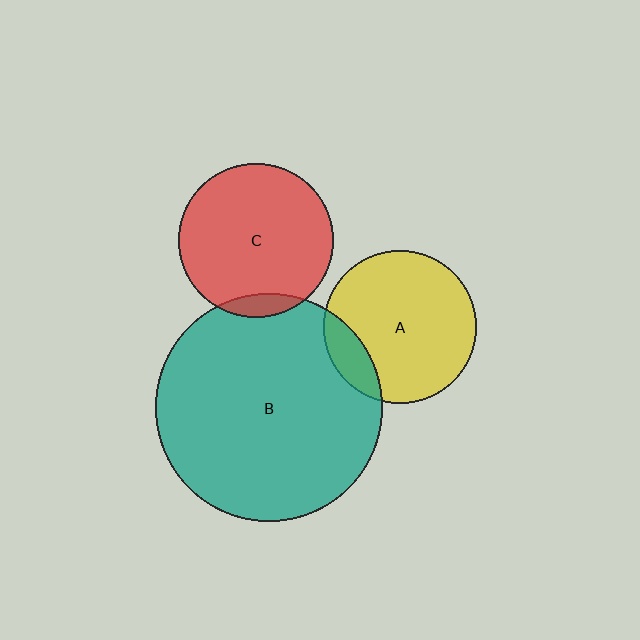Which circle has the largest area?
Circle B (teal).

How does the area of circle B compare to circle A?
Approximately 2.2 times.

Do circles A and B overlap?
Yes.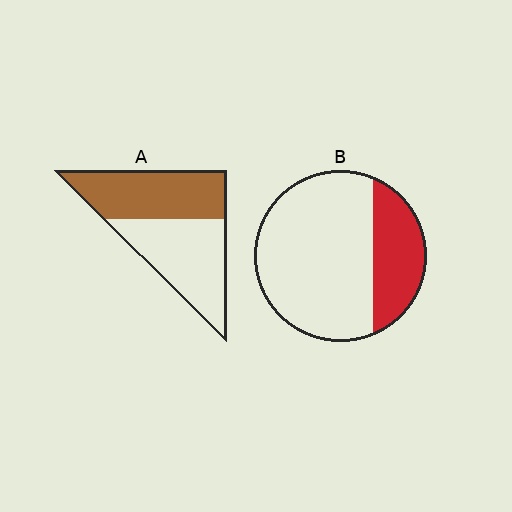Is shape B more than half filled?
No.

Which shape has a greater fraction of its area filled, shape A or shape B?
Shape A.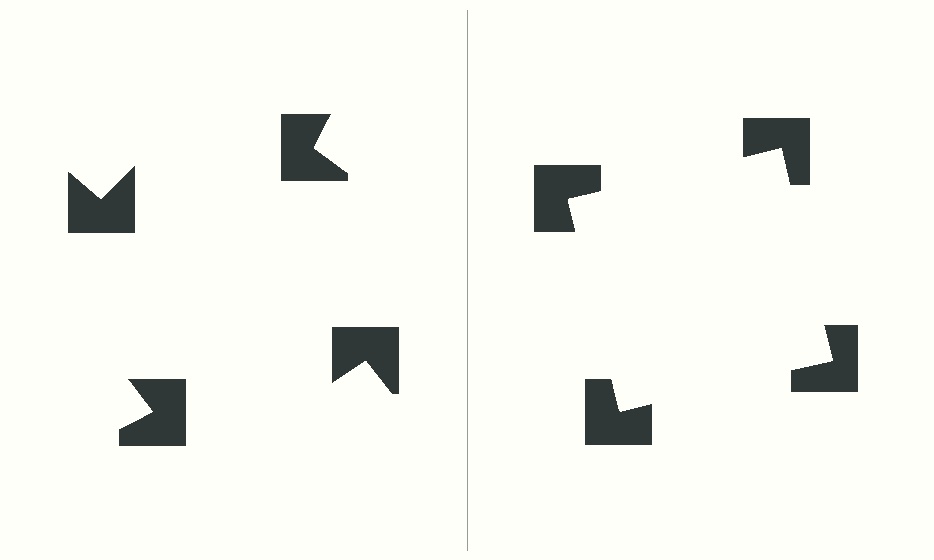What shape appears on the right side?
An illusory square.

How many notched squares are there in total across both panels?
8 — 4 on each side.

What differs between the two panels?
The notched squares are positioned identically on both sides; only the wedge orientations differ. On the right they align to a square; on the left they are misaligned.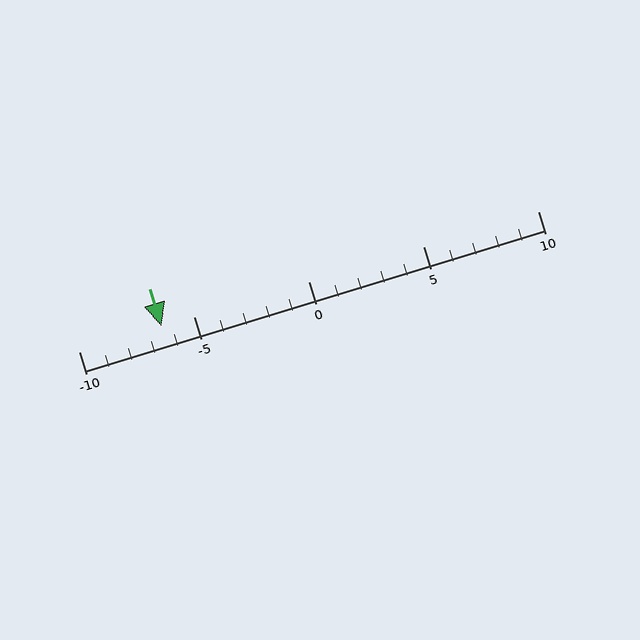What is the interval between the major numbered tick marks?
The major tick marks are spaced 5 units apart.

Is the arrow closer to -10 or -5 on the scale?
The arrow is closer to -5.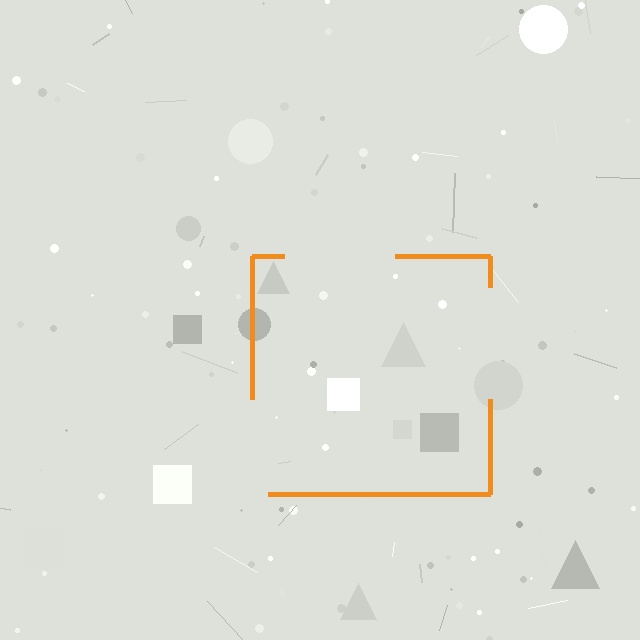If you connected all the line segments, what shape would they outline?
They would outline a square.